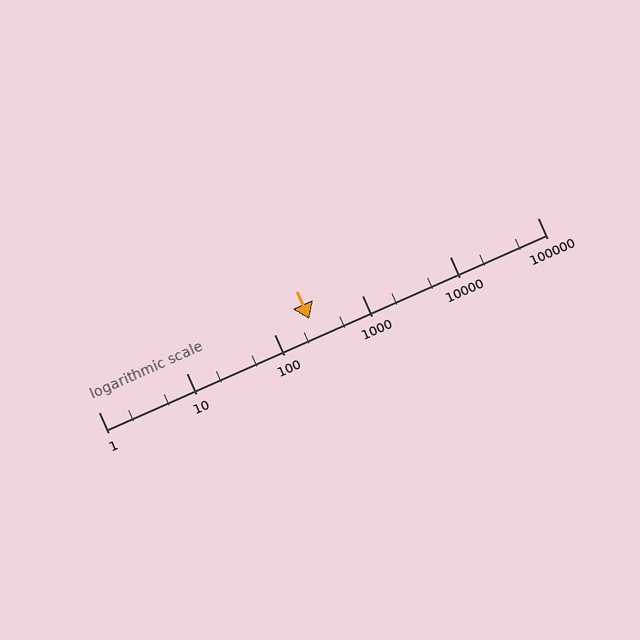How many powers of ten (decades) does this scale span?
The scale spans 5 decades, from 1 to 100000.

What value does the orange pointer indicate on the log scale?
The pointer indicates approximately 250.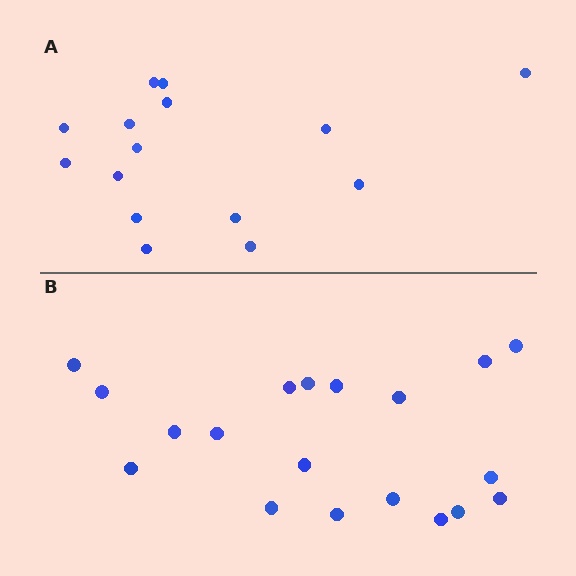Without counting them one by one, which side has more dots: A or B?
Region B (the bottom region) has more dots.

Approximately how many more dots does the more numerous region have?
Region B has about 4 more dots than region A.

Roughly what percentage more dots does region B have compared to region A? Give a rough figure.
About 25% more.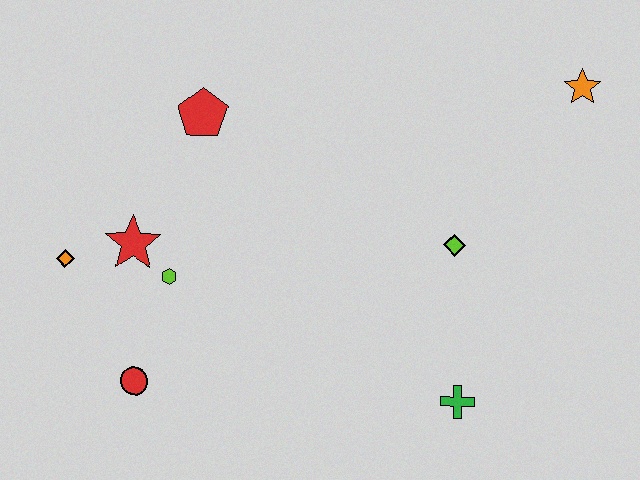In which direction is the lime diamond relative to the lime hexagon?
The lime diamond is to the right of the lime hexagon.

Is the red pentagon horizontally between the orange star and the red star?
Yes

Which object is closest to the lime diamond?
The green cross is closest to the lime diamond.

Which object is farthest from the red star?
The orange star is farthest from the red star.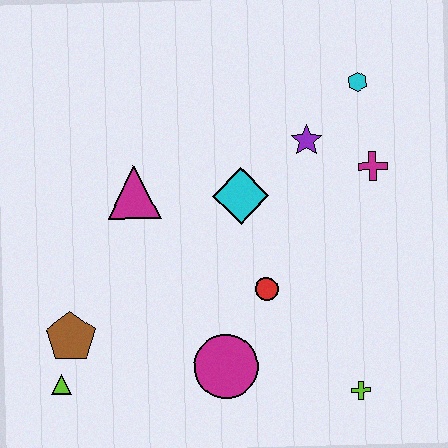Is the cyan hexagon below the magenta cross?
No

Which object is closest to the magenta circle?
The red circle is closest to the magenta circle.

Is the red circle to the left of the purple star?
Yes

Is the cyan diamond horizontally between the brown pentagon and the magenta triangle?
No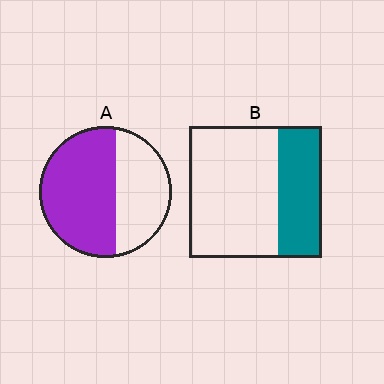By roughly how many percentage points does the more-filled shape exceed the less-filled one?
By roughly 25 percentage points (A over B).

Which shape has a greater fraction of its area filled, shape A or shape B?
Shape A.